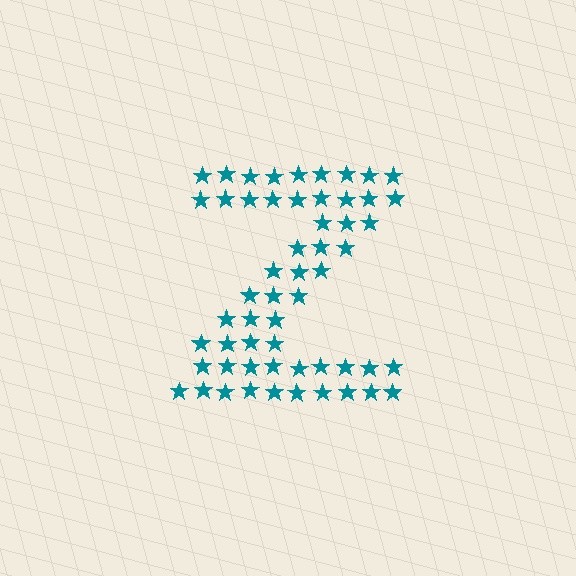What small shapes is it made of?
It is made of small stars.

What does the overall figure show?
The overall figure shows the letter Z.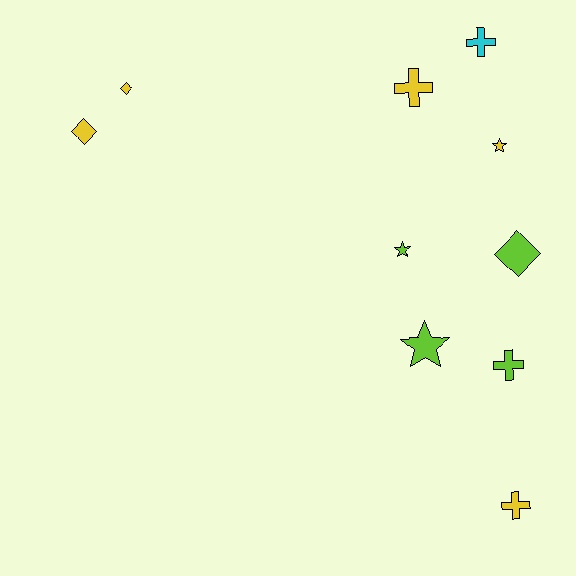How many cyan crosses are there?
There is 1 cyan cross.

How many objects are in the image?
There are 10 objects.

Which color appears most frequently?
Yellow, with 5 objects.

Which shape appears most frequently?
Cross, with 4 objects.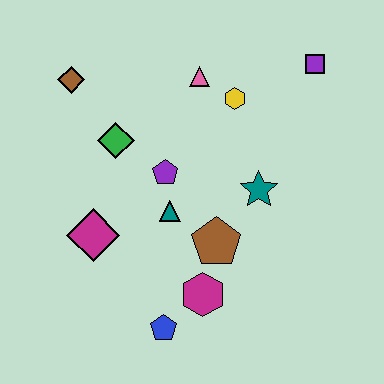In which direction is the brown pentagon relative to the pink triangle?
The brown pentagon is below the pink triangle.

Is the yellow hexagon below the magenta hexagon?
No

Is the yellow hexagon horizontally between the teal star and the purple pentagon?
Yes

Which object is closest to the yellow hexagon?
The pink triangle is closest to the yellow hexagon.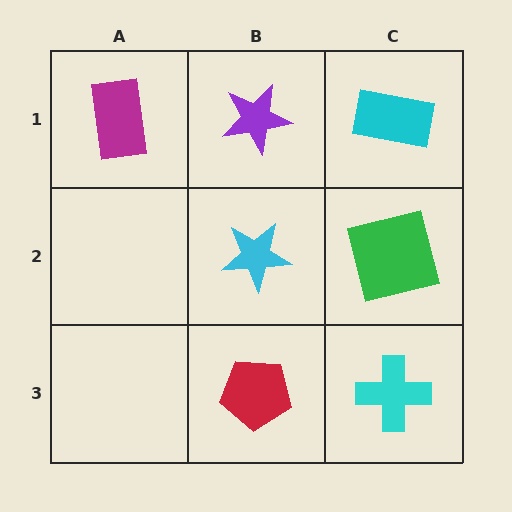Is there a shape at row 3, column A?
No, that cell is empty.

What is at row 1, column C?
A cyan rectangle.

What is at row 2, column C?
A green square.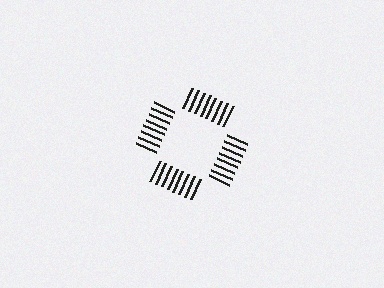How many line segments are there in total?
32 — 8 along each of the 4 edges.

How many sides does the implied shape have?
4 sides — the line-ends trace a square.